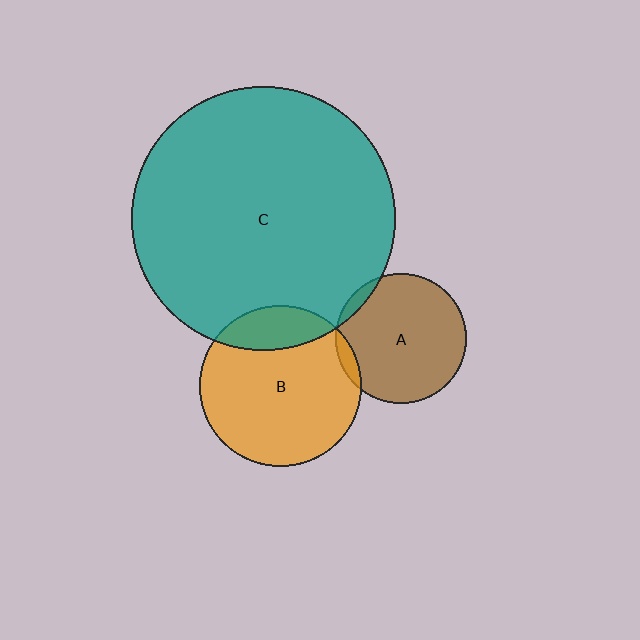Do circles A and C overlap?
Yes.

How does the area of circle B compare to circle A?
Approximately 1.5 times.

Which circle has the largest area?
Circle C (teal).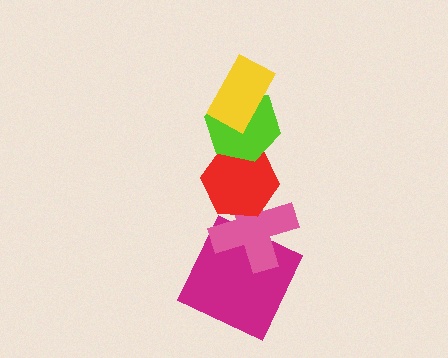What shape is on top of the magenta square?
The pink cross is on top of the magenta square.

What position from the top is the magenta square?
The magenta square is 5th from the top.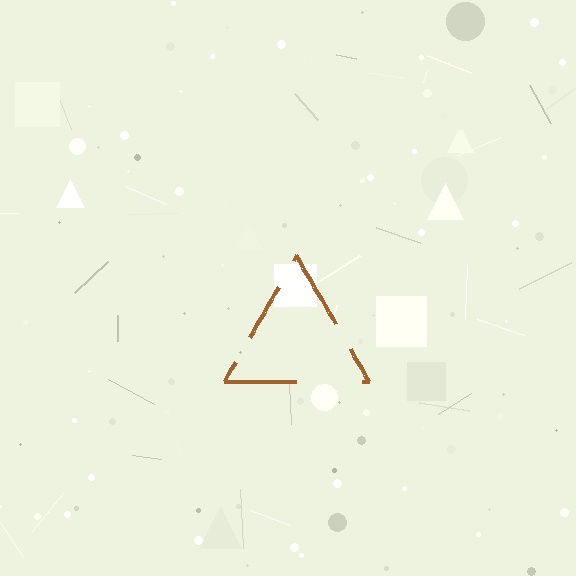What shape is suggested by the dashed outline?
The dashed outline suggests a triangle.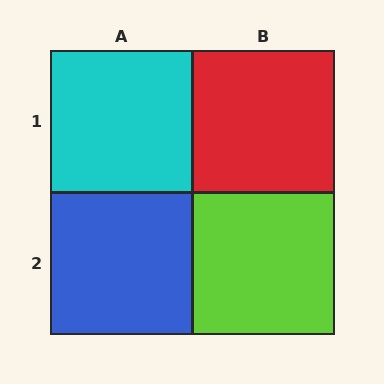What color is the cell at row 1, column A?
Cyan.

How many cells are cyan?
1 cell is cyan.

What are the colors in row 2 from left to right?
Blue, lime.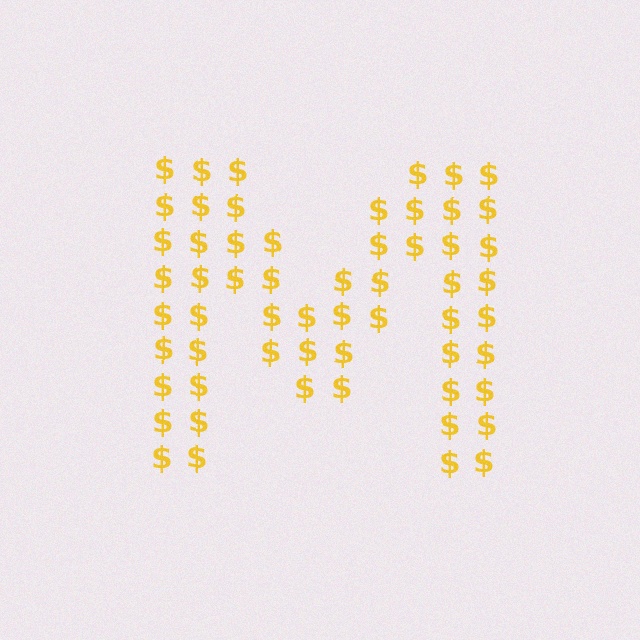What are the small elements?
The small elements are dollar signs.